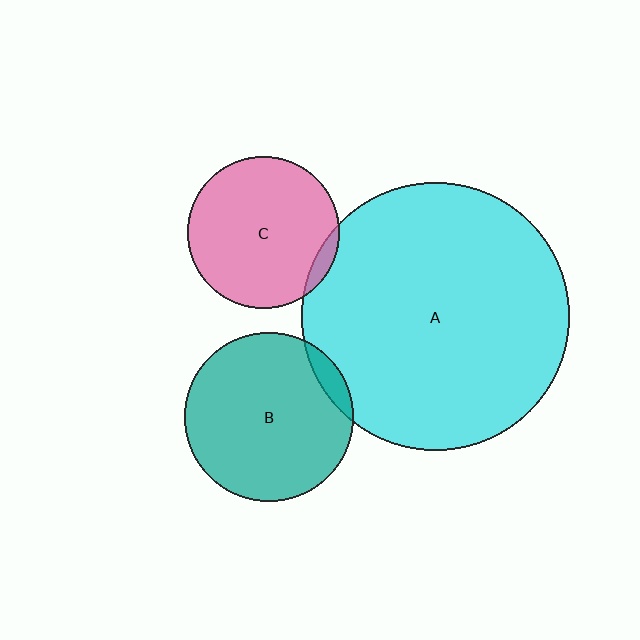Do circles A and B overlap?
Yes.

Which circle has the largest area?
Circle A (cyan).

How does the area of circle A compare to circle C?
Approximately 3.1 times.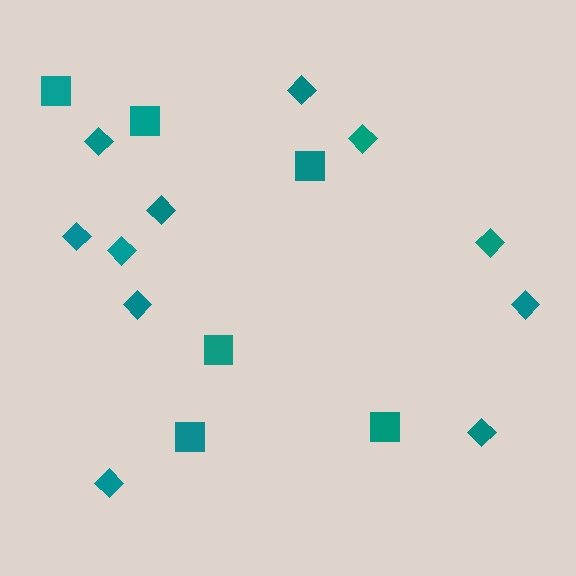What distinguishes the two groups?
There are 2 groups: one group of squares (6) and one group of diamonds (11).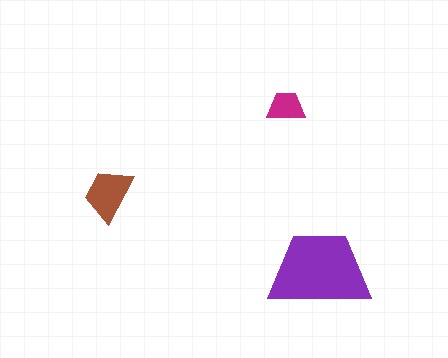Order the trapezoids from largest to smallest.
the purple one, the brown one, the magenta one.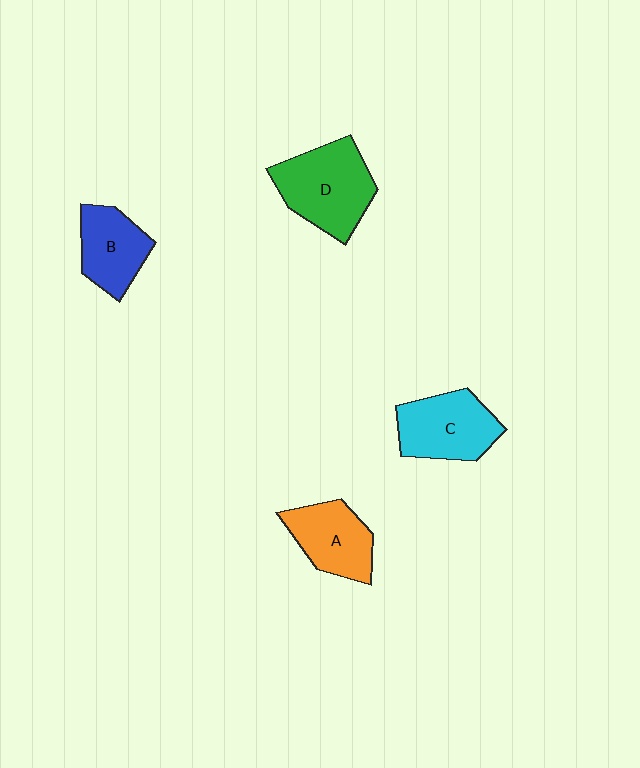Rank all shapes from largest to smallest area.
From largest to smallest: D (green), C (cyan), A (orange), B (blue).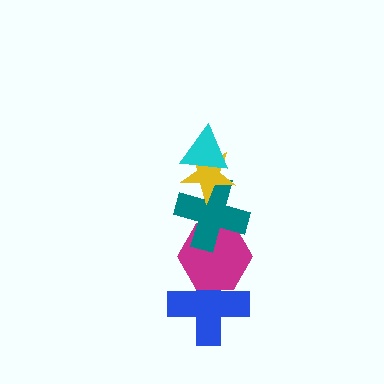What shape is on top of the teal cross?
The yellow star is on top of the teal cross.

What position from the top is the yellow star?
The yellow star is 2nd from the top.